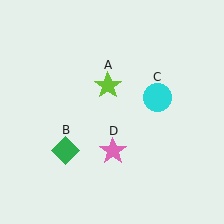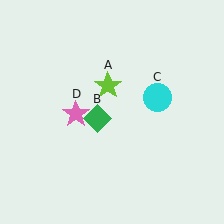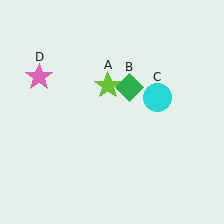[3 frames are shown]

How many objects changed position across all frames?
2 objects changed position: green diamond (object B), pink star (object D).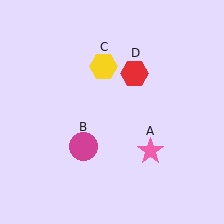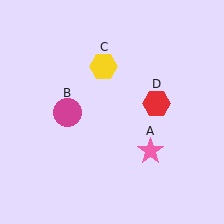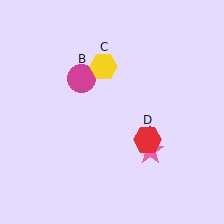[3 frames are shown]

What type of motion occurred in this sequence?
The magenta circle (object B), red hexagon (object D) rotated clockwise around the center of the scene.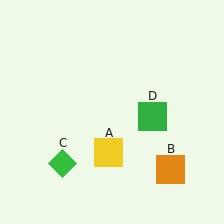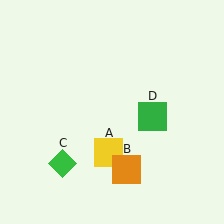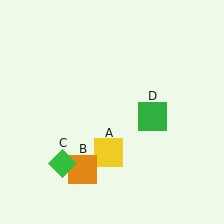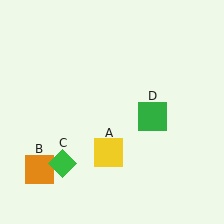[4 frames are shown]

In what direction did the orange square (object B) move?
The orange square (object B) moved left.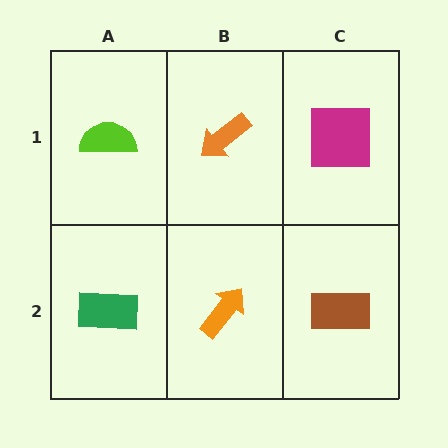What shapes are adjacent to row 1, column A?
A green rectangle (row 2, column A), an orange arrow (row 1, column B).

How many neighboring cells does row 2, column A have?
2.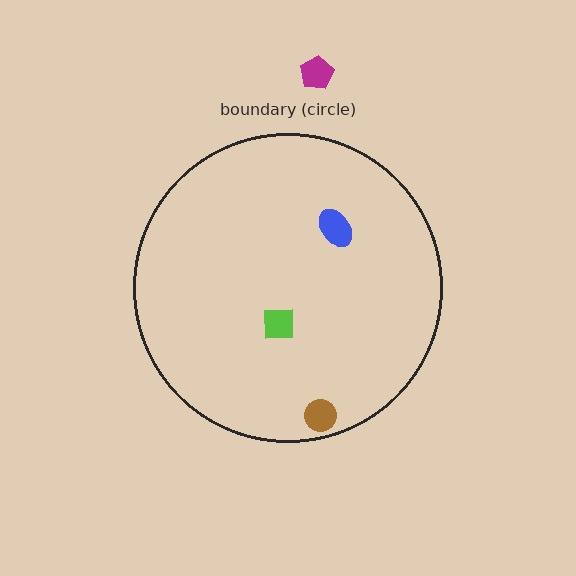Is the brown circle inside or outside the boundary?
Inside.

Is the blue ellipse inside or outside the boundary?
Inside.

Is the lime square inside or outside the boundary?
Inside.